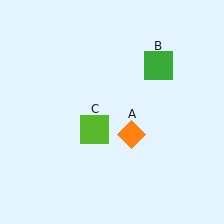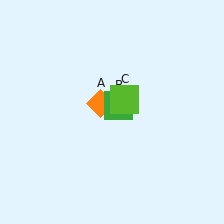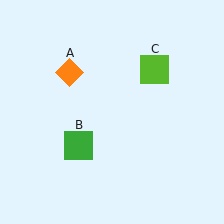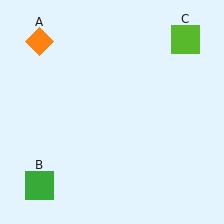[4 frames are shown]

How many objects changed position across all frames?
3 objects changed position: orange diamond (object A), green square (object B), lime square (object C).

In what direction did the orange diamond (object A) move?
The orange diamond (object A) moved up and to the left.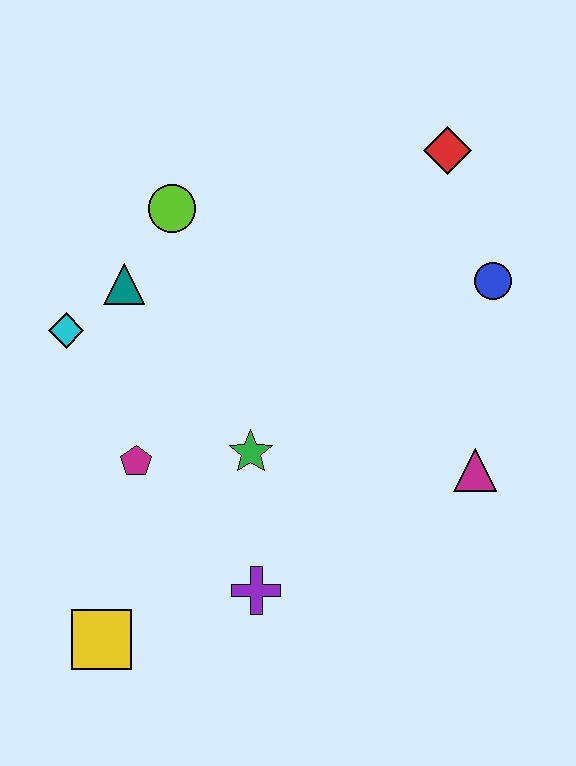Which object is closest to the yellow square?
The purple cross is closest to the yellow square.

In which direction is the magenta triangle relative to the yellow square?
The magenta triangle is to the right of the yellow square.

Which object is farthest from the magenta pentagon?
The red diamond is farthest from the magenta pentagon.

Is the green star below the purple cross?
No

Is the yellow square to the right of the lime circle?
No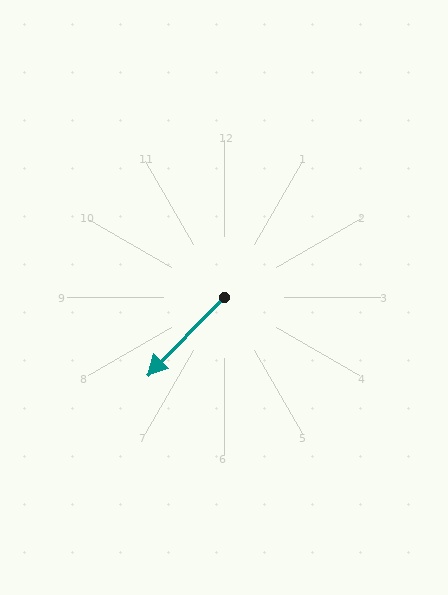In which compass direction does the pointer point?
Southwest.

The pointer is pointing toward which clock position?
Roughly 7 o'clock.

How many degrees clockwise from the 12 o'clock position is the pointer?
Approximately 225 degrees.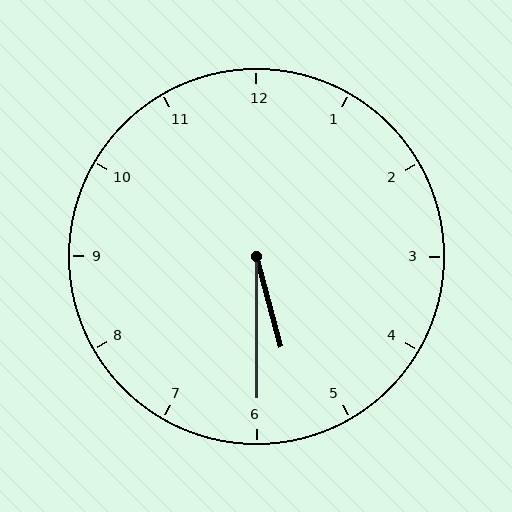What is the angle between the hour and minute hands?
Approximately 15 degrees.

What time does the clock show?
5:30.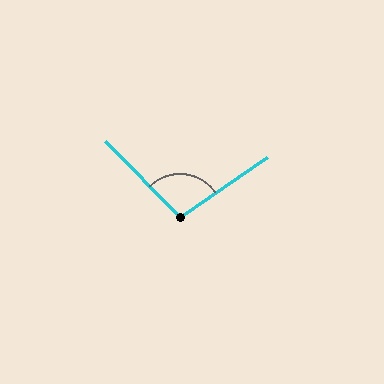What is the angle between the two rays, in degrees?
Approximately 100 degrees.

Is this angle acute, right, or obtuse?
It is obtuse.